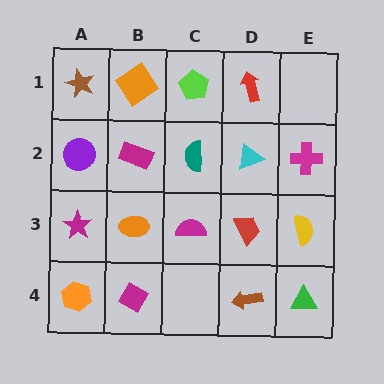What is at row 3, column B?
An orange ellipse.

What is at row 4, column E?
A green triangle.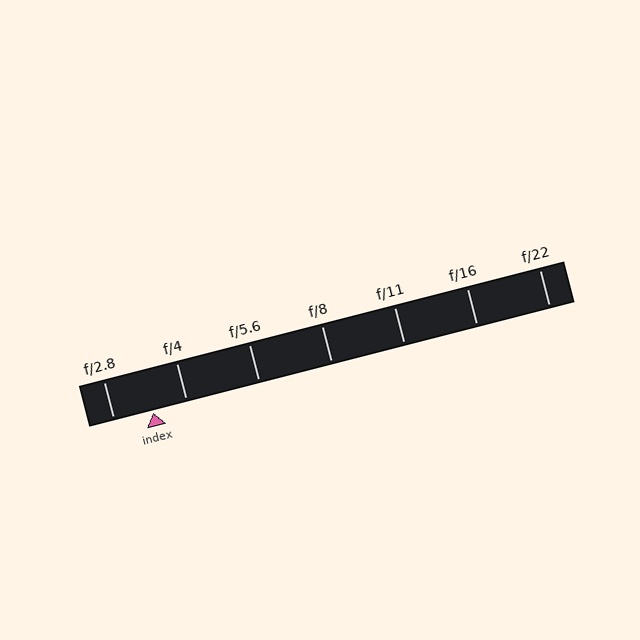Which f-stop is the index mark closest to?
The index mark is closest to f/4.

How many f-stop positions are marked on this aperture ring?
There are 7 f-stop positions marked.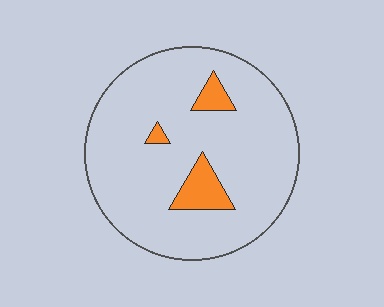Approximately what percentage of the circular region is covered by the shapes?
Approximately 10%.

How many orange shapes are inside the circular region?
3.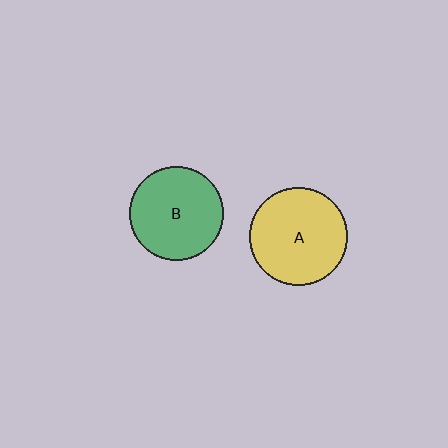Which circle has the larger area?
Circle A (yellow).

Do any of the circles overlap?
No, none of the circles overlap.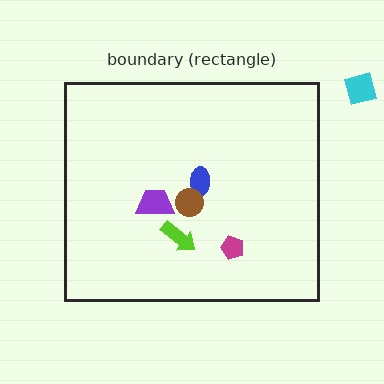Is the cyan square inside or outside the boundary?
Outside.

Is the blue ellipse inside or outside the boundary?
Inside.